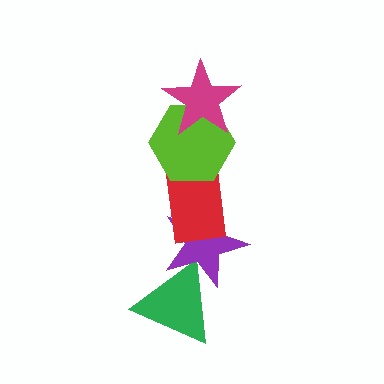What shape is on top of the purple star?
The red rectangle is on top of the purple star.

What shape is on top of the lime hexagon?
The magenta star is on top of the lime hexagon.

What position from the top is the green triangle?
The green triangle is 5th from the top.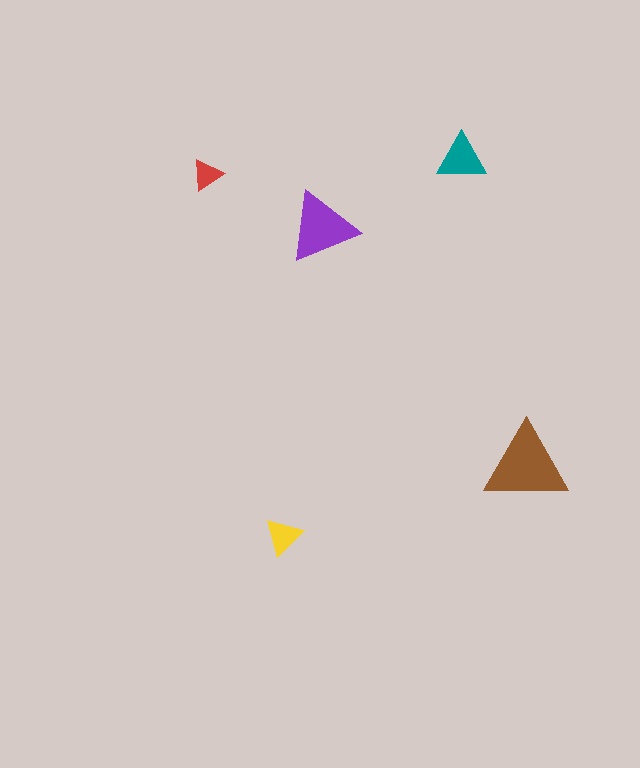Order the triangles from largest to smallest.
the brown one, the purple one, the teal one, the yellow one, the red one.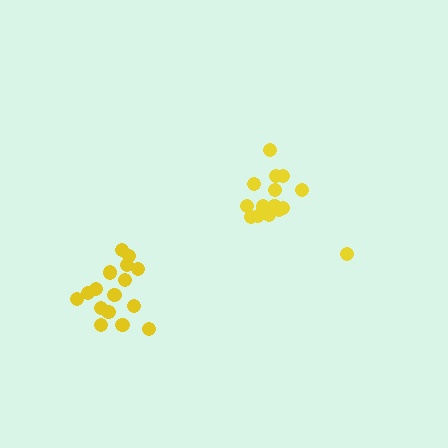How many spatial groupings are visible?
There are 2 spatial groupings.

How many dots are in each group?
Group 1: 16 dots, Group 2: 16 dots (32 total).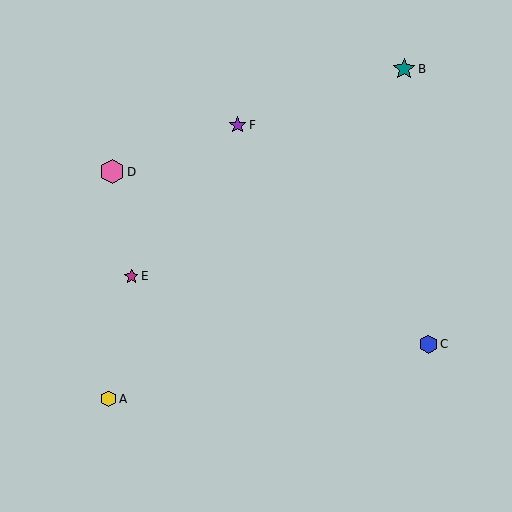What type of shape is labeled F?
Shape F is a purple star.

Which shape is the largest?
The pink hexagon (labeled D) is the largest.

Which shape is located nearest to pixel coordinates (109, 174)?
The pink hexagon (labeled D) at (112, 172) is nearest to that location.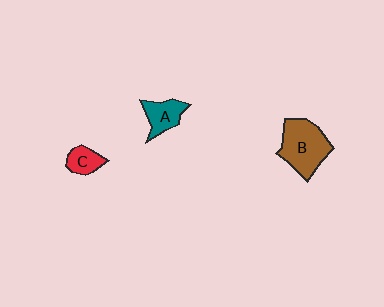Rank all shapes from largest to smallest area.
From largest to smallest: B (brown), A (teal), C (red).